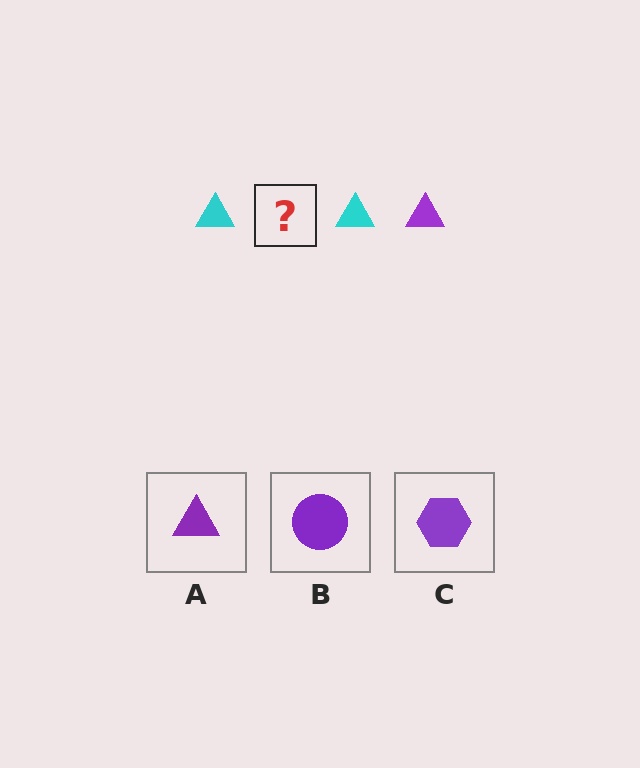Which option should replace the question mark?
Option A.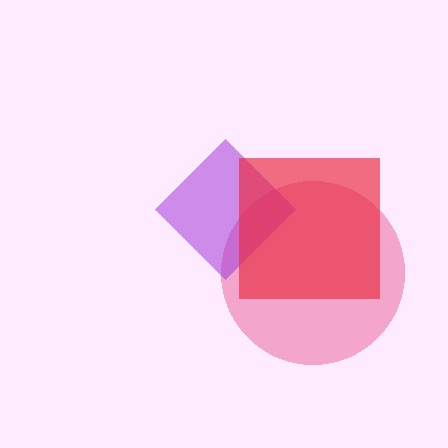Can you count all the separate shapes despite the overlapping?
Yes, there are 3 separate shapes.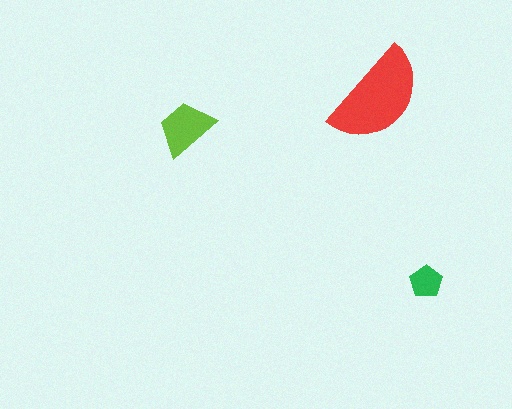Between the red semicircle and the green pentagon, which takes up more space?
The red semicircle.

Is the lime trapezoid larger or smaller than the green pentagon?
Larger.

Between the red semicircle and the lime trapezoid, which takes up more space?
The red semicircle.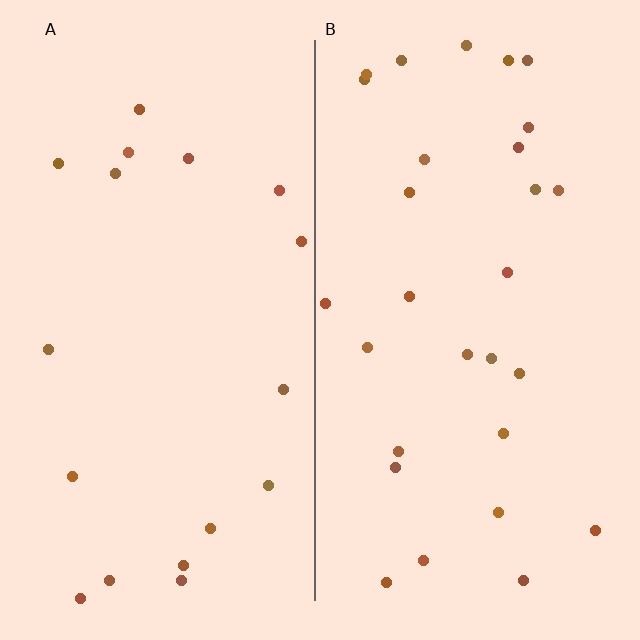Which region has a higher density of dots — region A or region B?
B (the right).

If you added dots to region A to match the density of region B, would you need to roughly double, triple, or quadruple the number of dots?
Approximately double.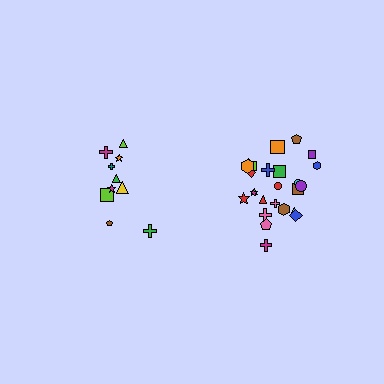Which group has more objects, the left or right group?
The right group.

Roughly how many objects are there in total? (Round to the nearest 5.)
Roughly 35 objects in total.